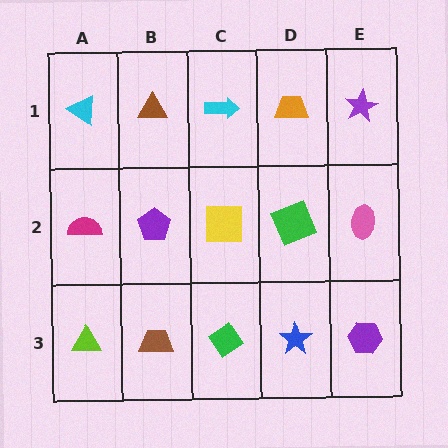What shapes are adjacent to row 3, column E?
A pink ellipse (row 2, column E), a blue star (row 3, column D).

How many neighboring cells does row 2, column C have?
4.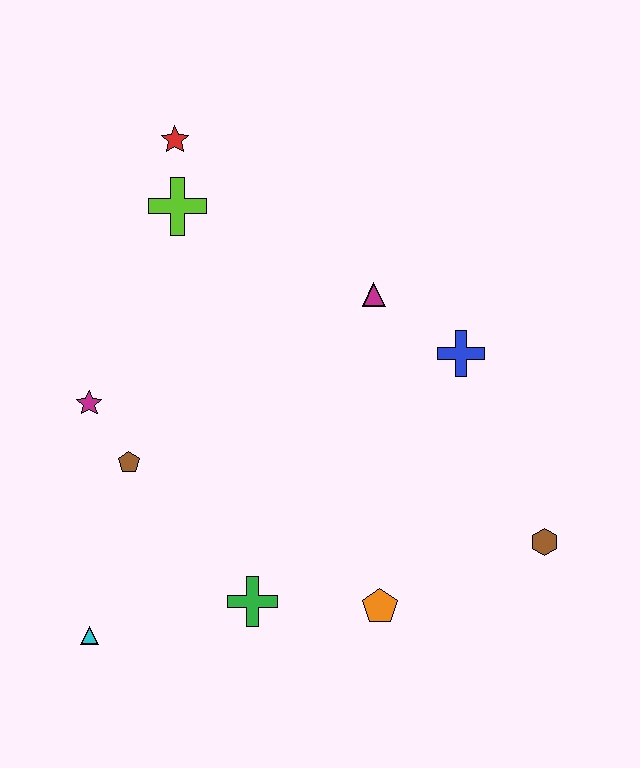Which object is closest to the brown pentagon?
The magenta star is closest to the brown pentagon.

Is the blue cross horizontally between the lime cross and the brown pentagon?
No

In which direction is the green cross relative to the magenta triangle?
The green cross is below the magenta triangle.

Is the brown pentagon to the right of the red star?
No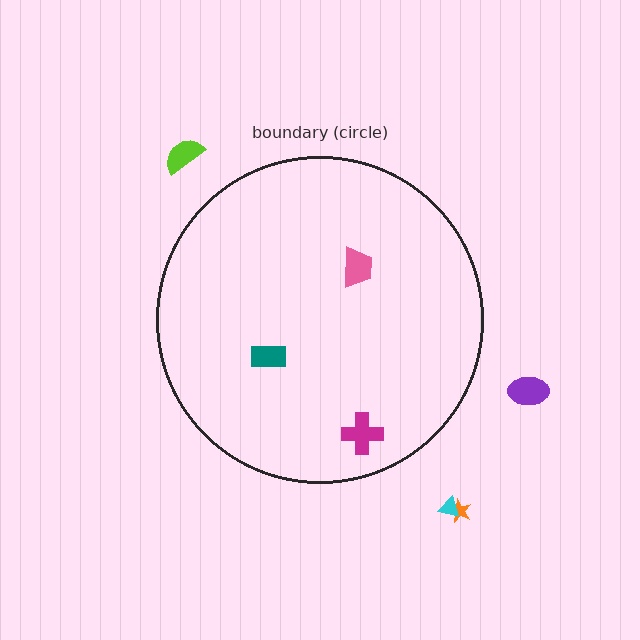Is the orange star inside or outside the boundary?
Outside.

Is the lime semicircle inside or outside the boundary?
Outside.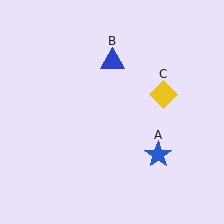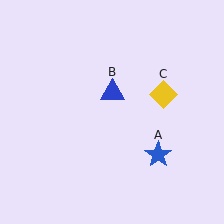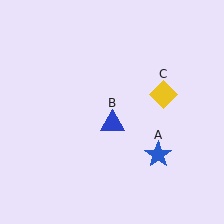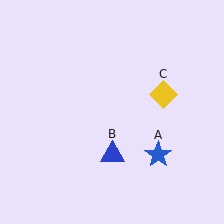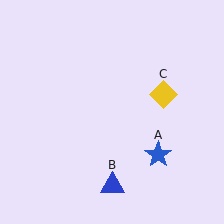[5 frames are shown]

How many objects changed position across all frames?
1 object changed position: blue triangle (object B).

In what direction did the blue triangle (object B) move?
The blue triangle (object B) moved down.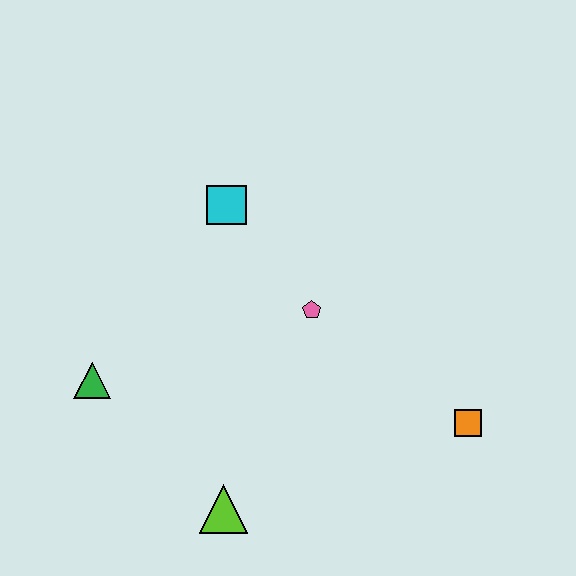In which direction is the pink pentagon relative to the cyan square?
The pink pentagon is below the cyan square.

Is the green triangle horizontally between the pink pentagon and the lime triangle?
No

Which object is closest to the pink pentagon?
The cyan square is closest to the pink pentagon.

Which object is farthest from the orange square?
The green triangle is farthest from the orange square.